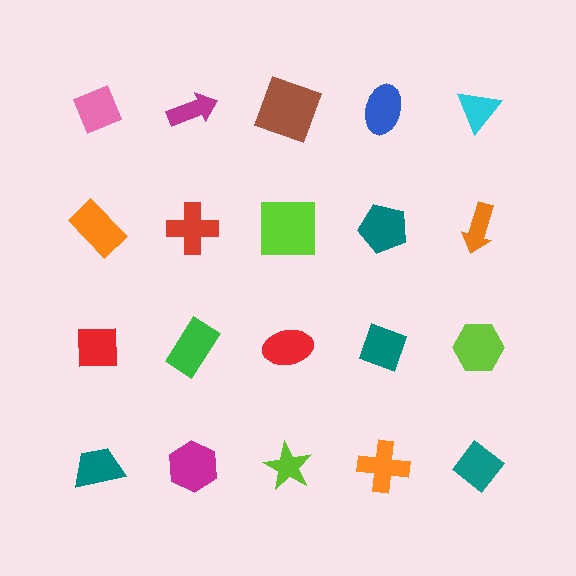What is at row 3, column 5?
A lime hexagon.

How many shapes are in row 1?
5 shapes.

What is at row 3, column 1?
A red square.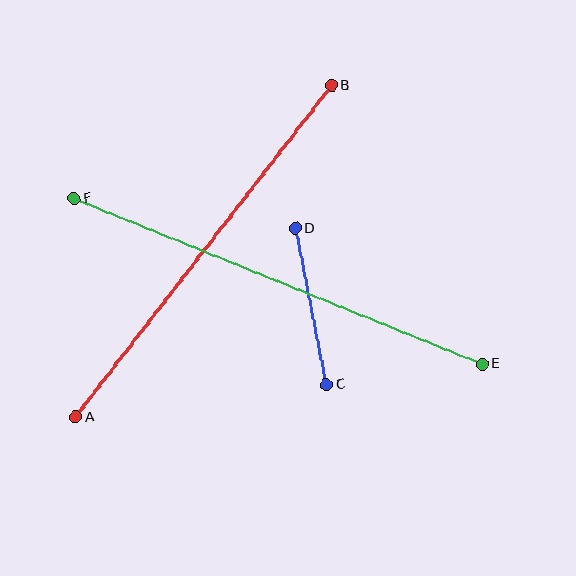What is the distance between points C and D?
The distance is approximately 160 pixels.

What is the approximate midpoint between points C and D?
The midpoint is at approximately (311, 306) pixels.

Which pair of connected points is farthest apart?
Points E and F are farthest apart.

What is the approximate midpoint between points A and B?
The midpoint is at approximately (204, 251) pixels.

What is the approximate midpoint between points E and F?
The midpoint is at approximately (278, 281) pixels.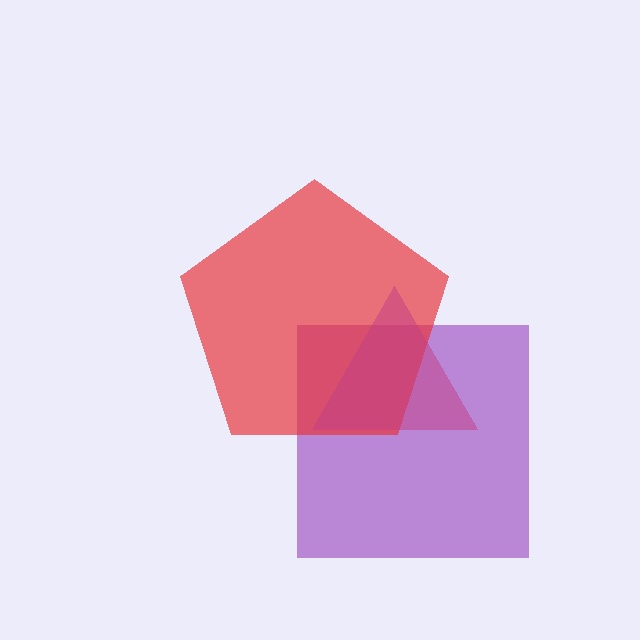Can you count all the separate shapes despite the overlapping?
Yes, there are 3 separate shapes.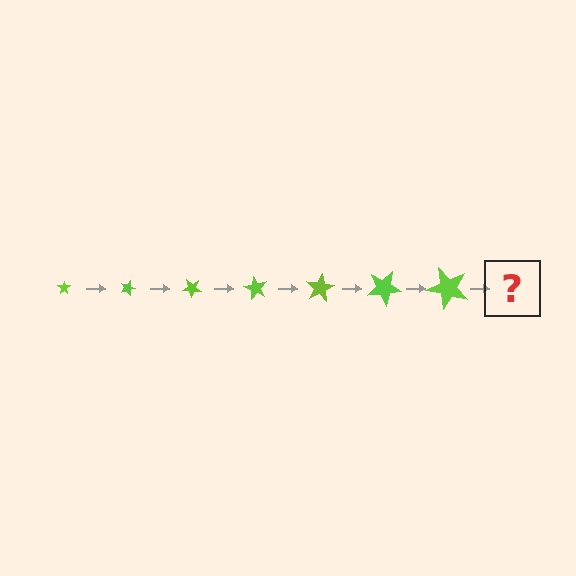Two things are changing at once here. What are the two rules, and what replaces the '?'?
The two rules are that the star grows larger each step and it rotates 20 degrees each step. The '?' should be a star, larger than the previous one and rotated 140 degrees from the start.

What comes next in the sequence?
The next element should be a star, larger than the previous one and rotated 140 degrees from the start.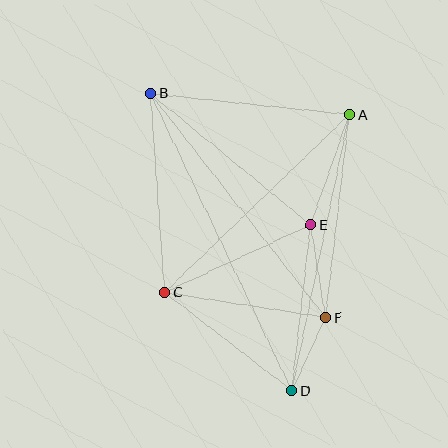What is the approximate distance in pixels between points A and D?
The distance between A and D is approximately 282 pixels.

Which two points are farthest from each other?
Points B and D are farthest from each other.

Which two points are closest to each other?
Points D and F are closest to each other.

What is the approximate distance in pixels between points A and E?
The distance between A and E is approximately 117 pixels.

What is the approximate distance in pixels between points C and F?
The distance between C and F is approximately 162 pixels.